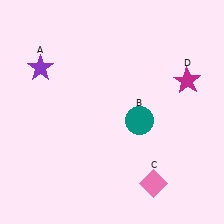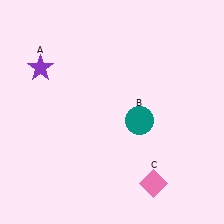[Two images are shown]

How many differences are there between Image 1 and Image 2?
There is 1 difference between the two images.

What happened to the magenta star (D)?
The magenta star (D) was removed in Image 2. It was in the top-right area of Image 1.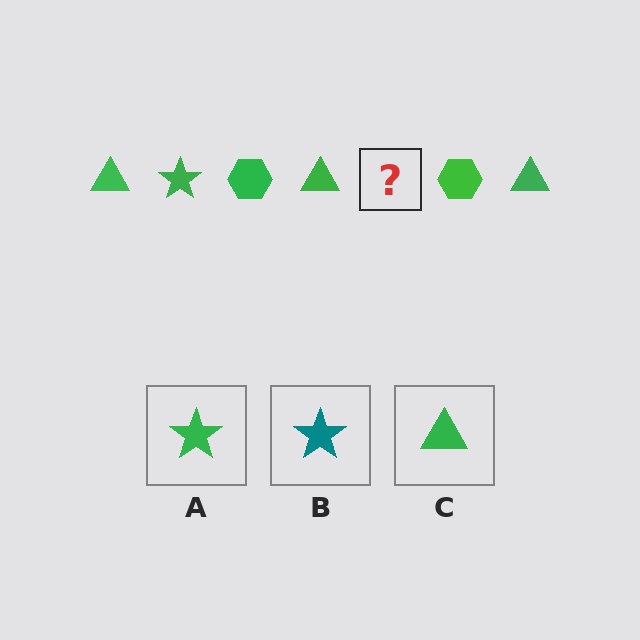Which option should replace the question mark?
Option A.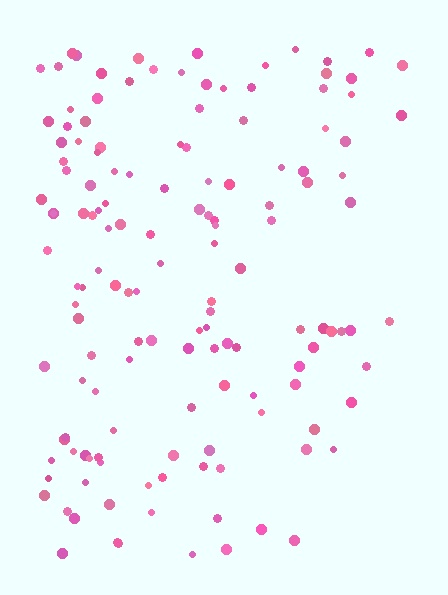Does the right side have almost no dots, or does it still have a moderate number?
Still a moderate number, just noticeably fewer than the left.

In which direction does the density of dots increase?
From right to left, with the left side densest.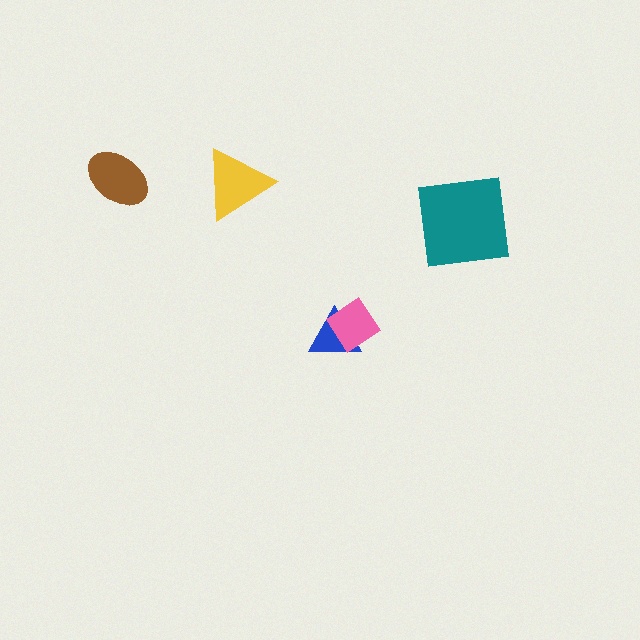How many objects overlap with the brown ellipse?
0 objects overlap with the brown ellipse.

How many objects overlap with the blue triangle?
1 object overlaps with the blue triangle.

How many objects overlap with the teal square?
0 objects overlap with the teal square.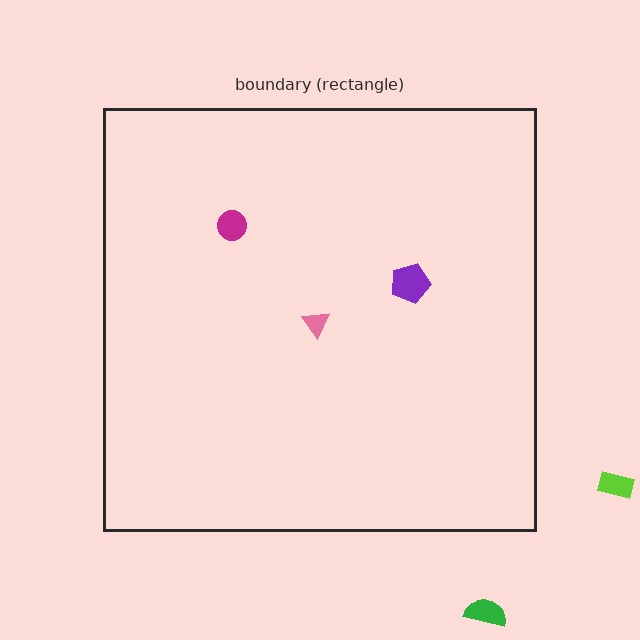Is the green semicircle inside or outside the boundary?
Outside.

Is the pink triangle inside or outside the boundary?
Inside.